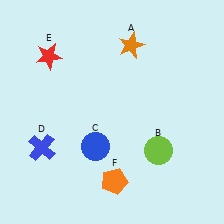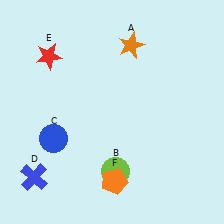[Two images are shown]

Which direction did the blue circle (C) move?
The blue circle (C) moved left.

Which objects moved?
The objects that moved are: the lime circle (B), the blue circle (C), the blue cross (D).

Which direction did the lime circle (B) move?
The lime circle (B) moved left.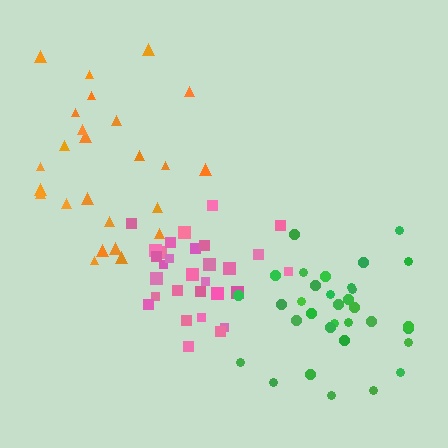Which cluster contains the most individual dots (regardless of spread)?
Green (33).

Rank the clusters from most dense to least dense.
green, pink, orange.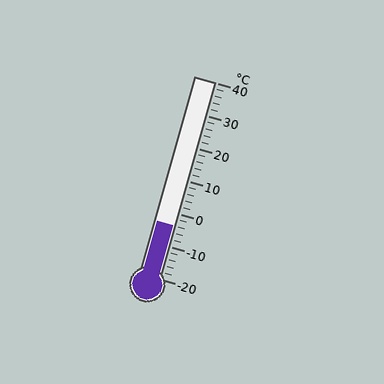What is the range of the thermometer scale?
The thermometer scale ranges from -20°C to 40°C.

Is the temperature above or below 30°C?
The temperature is below 30°C.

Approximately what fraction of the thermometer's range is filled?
The thermometer is filled to approximately 25% of its range.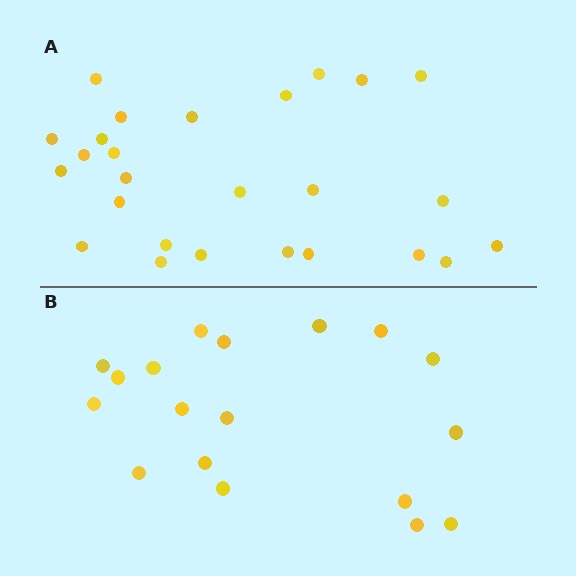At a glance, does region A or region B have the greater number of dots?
Region A (the top region) has more dots.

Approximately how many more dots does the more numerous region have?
Region A has roughly 8 or so more dots than region B.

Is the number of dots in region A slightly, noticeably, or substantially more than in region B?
Region A has noticeably more, but not dramatically so. The ratio is roughly 1.4 to 1.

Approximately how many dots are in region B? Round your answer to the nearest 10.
About 20 dots. (The exact count is 18, which rounds to 20.)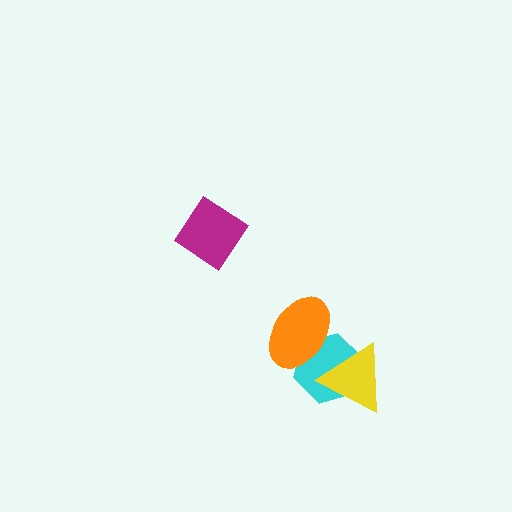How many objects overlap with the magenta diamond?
0 objects overlap with the magenta diamond.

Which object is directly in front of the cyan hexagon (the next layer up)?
The yellow triangle is directly in front of the cyan hexagon.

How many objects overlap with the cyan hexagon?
2 objects overlap with the cyan hexagon.